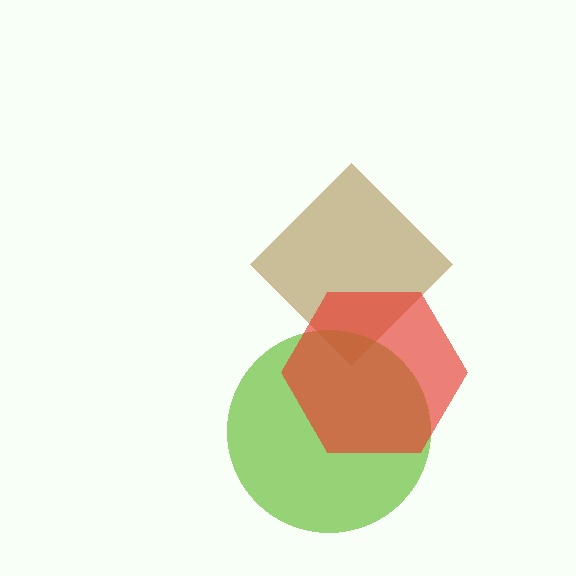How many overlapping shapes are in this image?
There are 3 overlapping shapes in the image.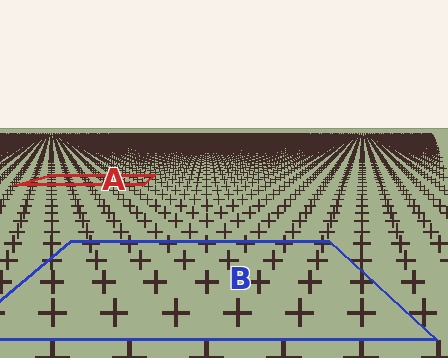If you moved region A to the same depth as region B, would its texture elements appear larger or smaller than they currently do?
They would appear larger. At a closer depth, the same texture elements are projected at a bigger on-screen size.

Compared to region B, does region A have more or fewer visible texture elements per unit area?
Region A has more texture elements per unit area — they are packed more densely because it is farther away.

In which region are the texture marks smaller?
The texture marks are smaller in region A, because it is farther away.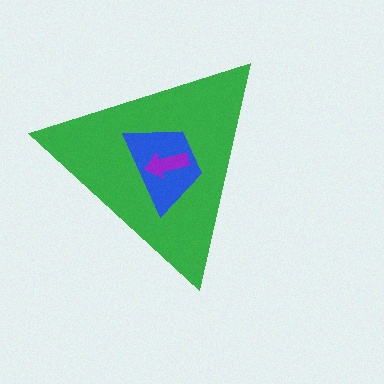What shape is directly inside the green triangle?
The blue trapezoid.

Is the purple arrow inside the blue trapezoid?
Yes.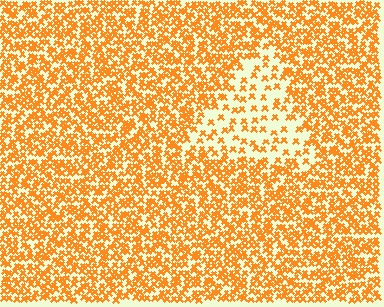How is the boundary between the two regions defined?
The boundary is defined by a change in element density (approximately 2.5x ratio). All elements are the same color, size, and shape.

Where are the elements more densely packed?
The elements are more densely packed outside the triangle boundary.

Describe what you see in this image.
The image contains small orange elements arranged at two different densities. A triangle-shaped region is visible where the elements are less densely packed than the surrounding area.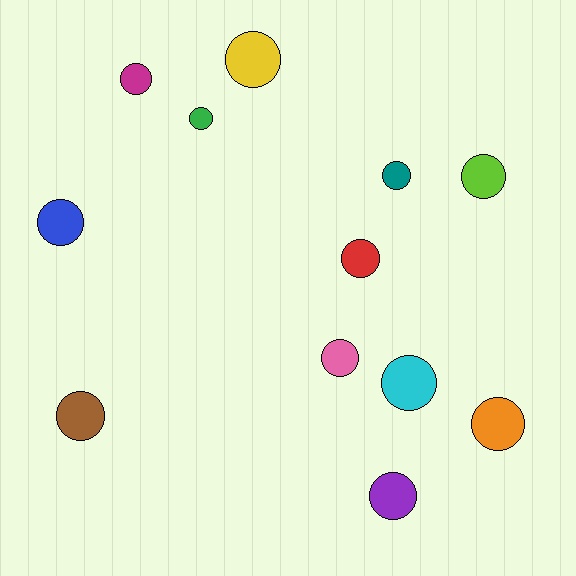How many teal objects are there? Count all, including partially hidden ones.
There is 1 teal object.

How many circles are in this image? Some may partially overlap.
There are 12 circles.